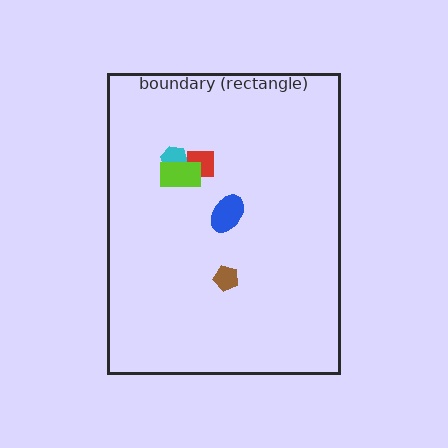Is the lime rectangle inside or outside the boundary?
Inside.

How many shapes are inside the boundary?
5 inside, 0 outside.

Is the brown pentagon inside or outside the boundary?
Inside.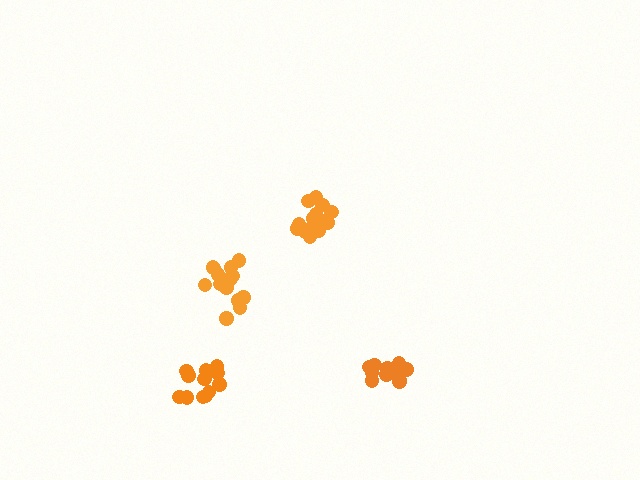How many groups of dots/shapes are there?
There are 4 groups.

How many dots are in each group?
Group 1: 12 dots, Group 2: 12 dots, Group 3: 16 dots, Group 4: 16 dots (56 total).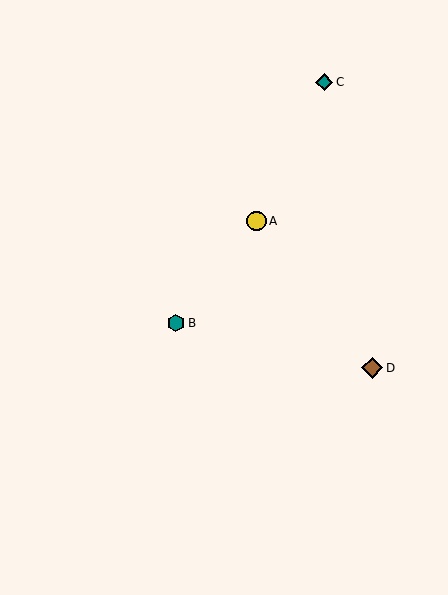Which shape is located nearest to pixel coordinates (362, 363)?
The brown diamond (labeled D) at (372, 368) is nearest to that location.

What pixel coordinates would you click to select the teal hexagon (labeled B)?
Click at (176, 323) to select the teal hexagon B.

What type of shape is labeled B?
Shape B is a teal hexagon.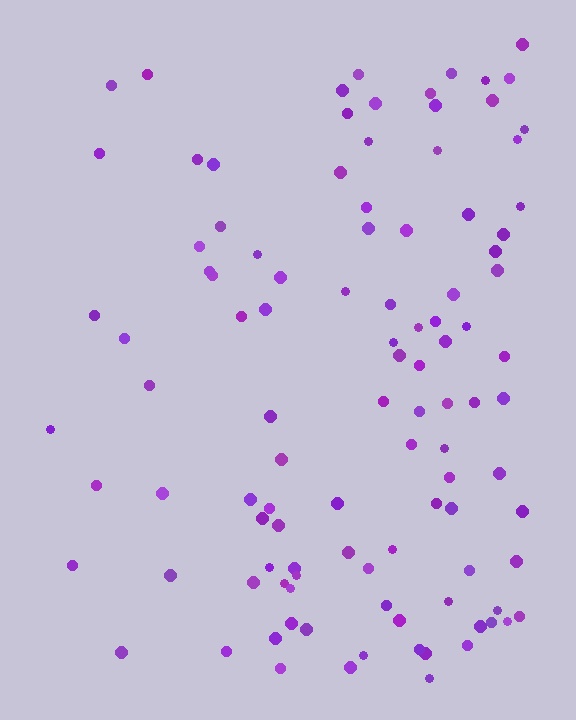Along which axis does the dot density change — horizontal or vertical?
Horizontal.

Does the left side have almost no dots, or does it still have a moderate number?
Still a moderate number, just noticeably fewer than the right.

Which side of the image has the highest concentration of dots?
The right.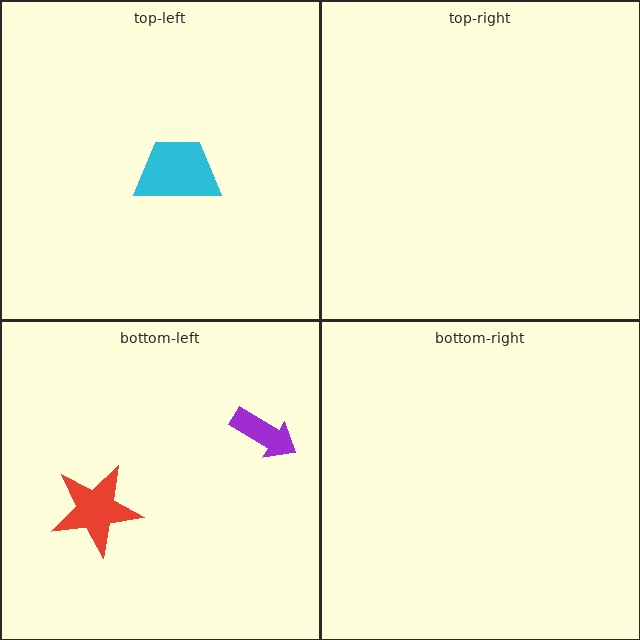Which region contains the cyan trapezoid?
The top-left region.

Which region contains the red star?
The bottom-left region.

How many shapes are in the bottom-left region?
2.